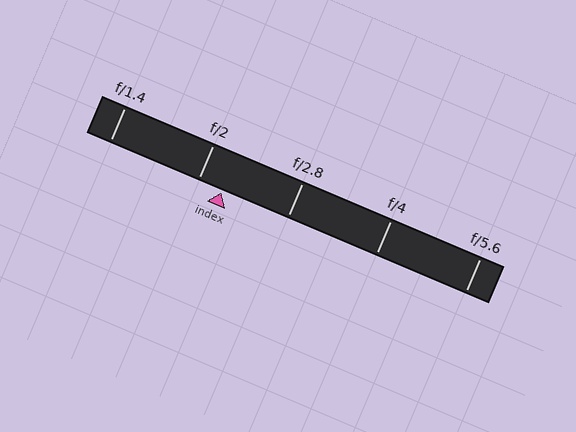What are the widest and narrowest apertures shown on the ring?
The widest aperture shown is f/1.4 and the narrowest is f/5.6.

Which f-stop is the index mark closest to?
The index mark is closest to f/2.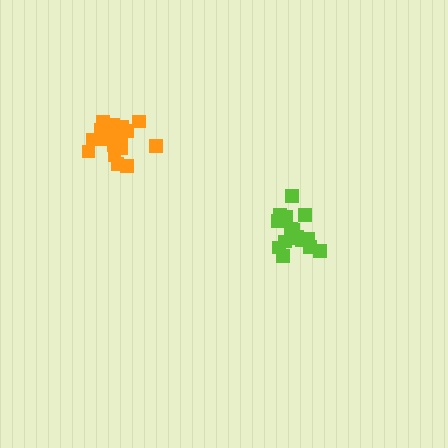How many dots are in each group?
Group 1: 16 dots, Group 2: 19 dots (35 total).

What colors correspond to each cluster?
The clusters are colored: lime, orange.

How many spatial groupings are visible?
There are 2 spatial groupings.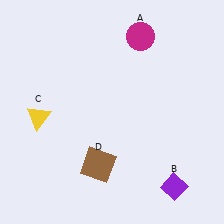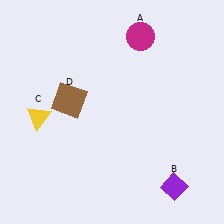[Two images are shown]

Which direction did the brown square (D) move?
The brown square (D) moved up.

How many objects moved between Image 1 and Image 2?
1 object moved between the two images.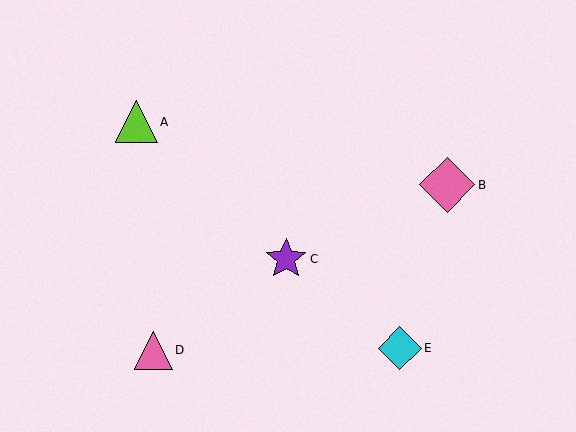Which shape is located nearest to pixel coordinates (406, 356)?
The cyan diamond (labeled E) at (400, 348) is nearest to that location.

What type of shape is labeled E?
Shape E is a cyan diamond.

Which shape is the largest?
The pink diamond (labeled B) is the largest.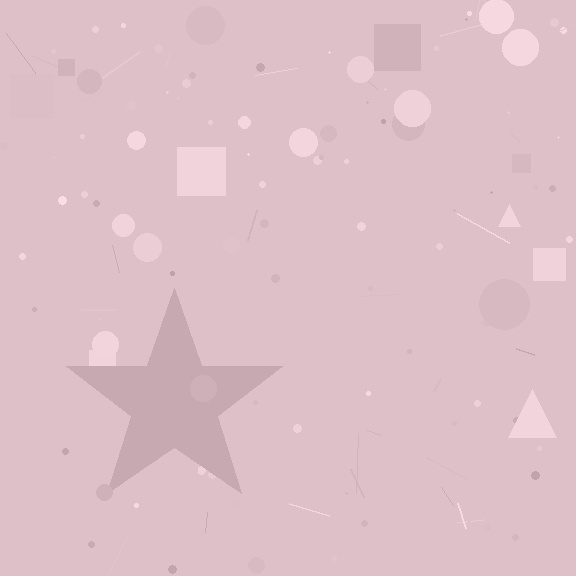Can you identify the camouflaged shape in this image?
The camouflaged shape is a star.